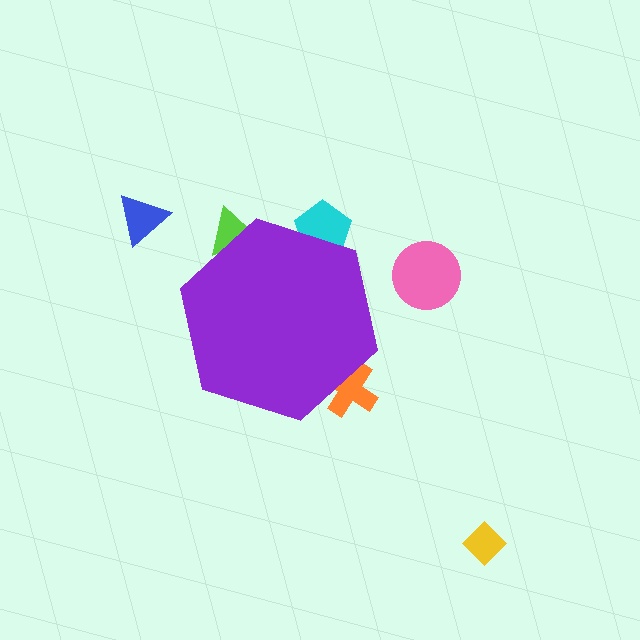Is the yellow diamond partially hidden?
No, the yellow diamond is fully visible.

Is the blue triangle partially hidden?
No, the blue triangle is fully visible.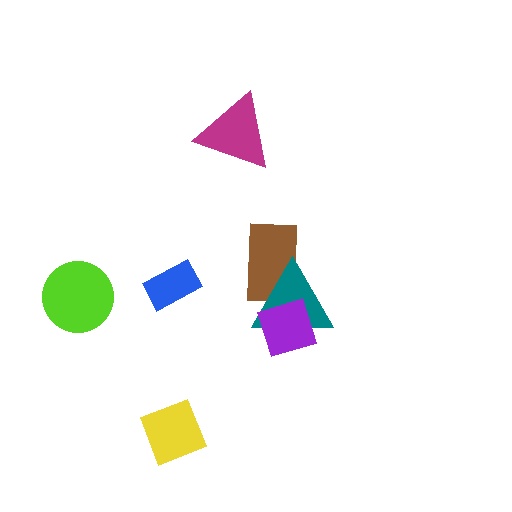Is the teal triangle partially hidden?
Yes, it is partially covered by another shape.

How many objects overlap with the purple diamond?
1 object overlaps with the purple diamond.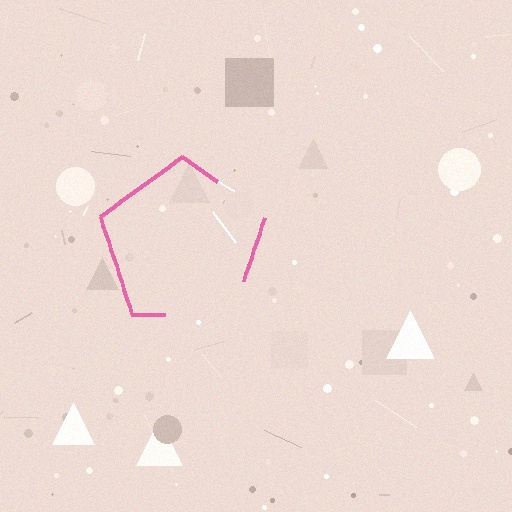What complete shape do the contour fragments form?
The contour fragments form a pentagon.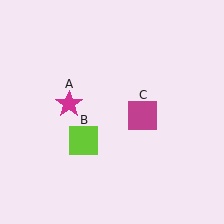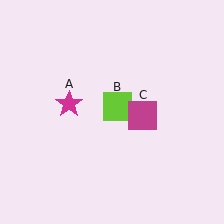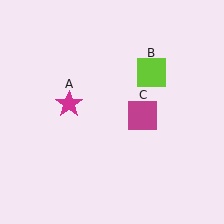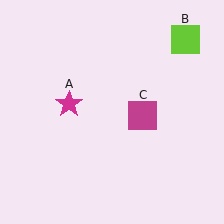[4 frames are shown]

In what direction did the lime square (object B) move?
The lime square (object B) moved up and to the right.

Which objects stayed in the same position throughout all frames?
Magenta star (object A) and magenta square (object C) remained stationary.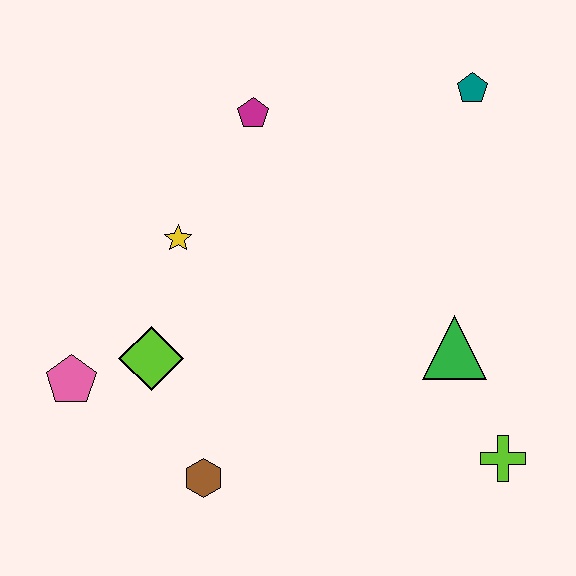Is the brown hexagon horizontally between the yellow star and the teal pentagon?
Yes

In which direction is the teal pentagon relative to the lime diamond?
The teal pentagon is to the right of the lime diamond.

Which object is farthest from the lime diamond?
The teal pentagon is farthest from the lime diamond.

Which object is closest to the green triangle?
The lime cross is closest to the green triangle.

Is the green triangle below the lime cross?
No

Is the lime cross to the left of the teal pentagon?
No